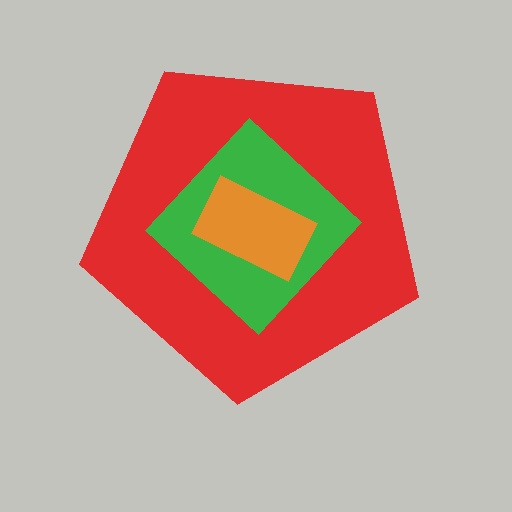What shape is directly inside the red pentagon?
The green diamond.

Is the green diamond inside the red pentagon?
Yes.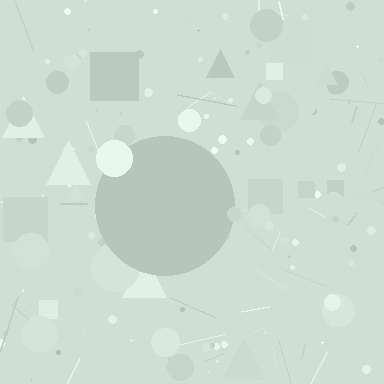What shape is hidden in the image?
A circle is hidden in the image.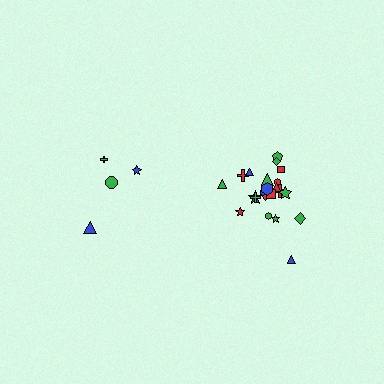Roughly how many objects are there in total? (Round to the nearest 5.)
Roughly 25 objects in total.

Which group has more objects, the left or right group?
The right group.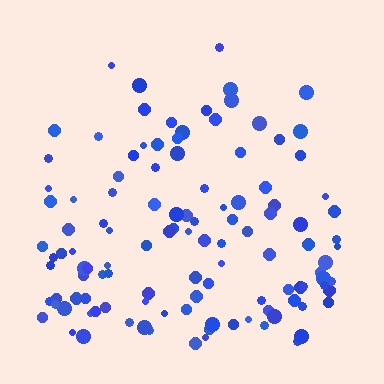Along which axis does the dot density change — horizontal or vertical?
Vertical.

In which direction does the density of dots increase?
From top to bottom, with the bottom side densest.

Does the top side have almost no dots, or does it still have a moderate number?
Still a moderate number, just noticeably fewer than the bottom.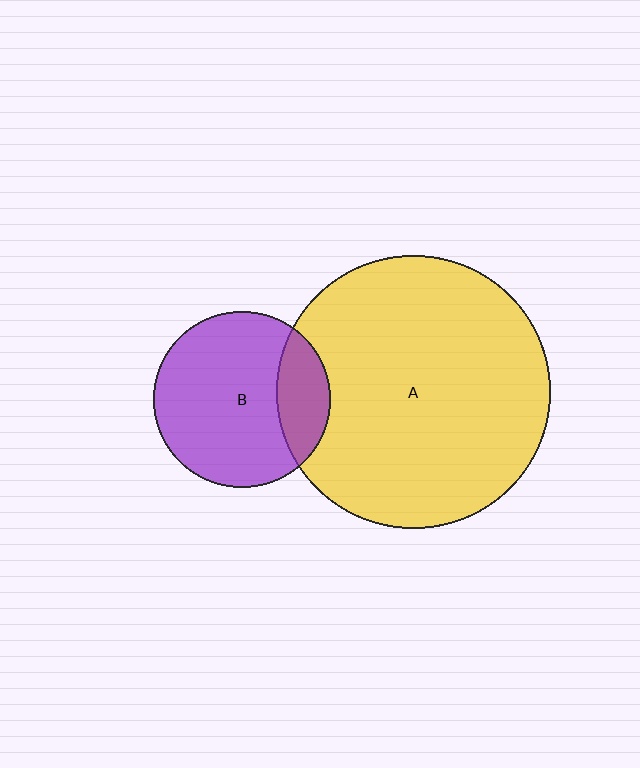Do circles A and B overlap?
Yes.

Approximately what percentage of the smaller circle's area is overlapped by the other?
Approximately 20%.